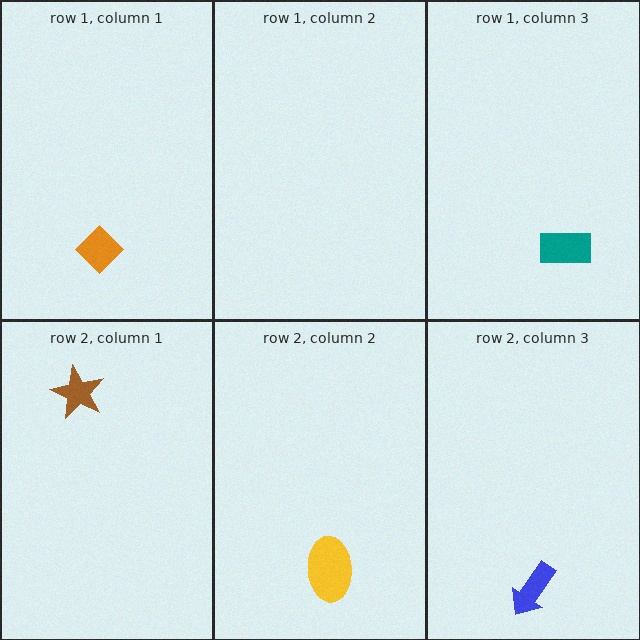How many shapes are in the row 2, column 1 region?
1.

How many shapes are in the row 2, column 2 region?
1.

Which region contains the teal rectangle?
The row 1, column 3 region.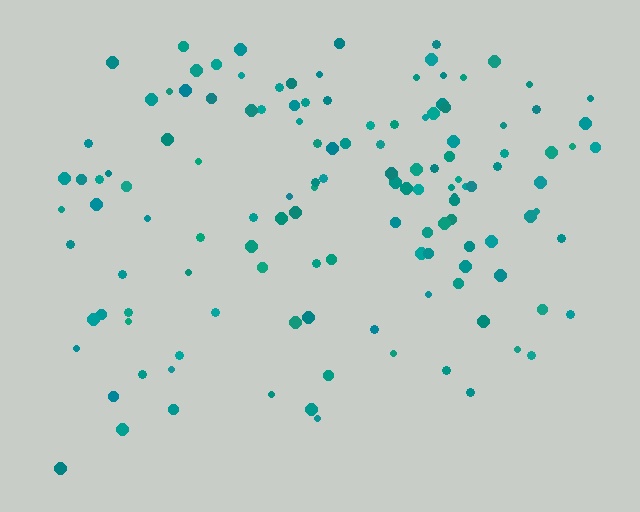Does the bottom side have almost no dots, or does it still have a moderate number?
Still a moderate number, just noticeably fewer than the top.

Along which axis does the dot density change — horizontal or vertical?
Vertical.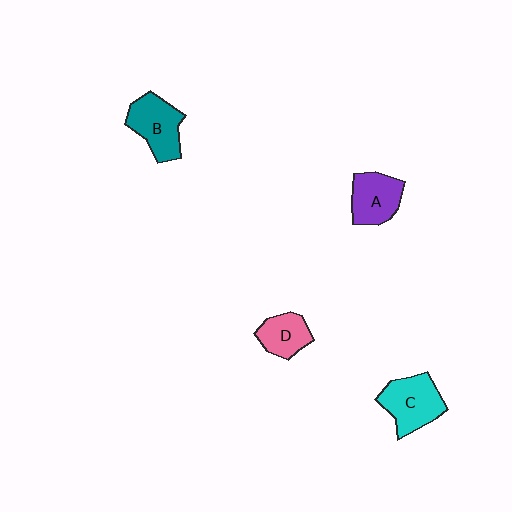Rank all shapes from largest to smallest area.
From largest to smallest: C (cyan), B (teal), A (purple), D (pink).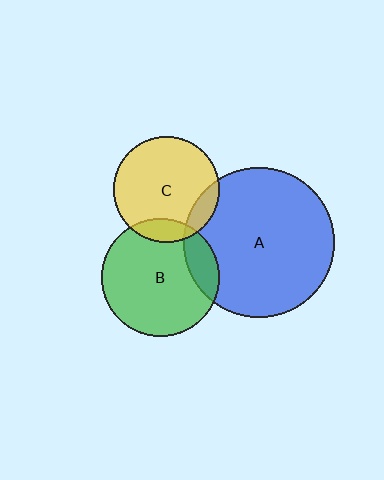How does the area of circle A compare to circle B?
Approximately 1.6 times.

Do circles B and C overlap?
Yes.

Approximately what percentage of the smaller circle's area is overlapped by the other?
Approximately 15%.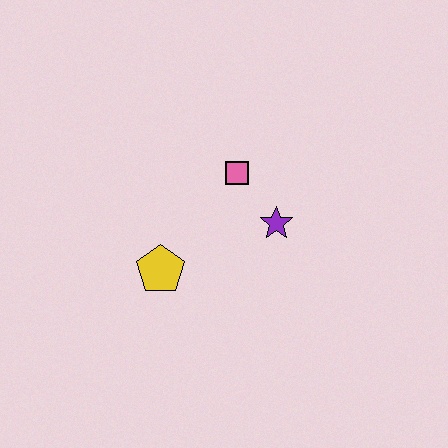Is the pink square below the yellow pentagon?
No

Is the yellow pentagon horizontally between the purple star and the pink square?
No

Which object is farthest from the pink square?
The yellow pentagon is farthest from the pink square.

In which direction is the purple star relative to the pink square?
The purple star is below the pink square.